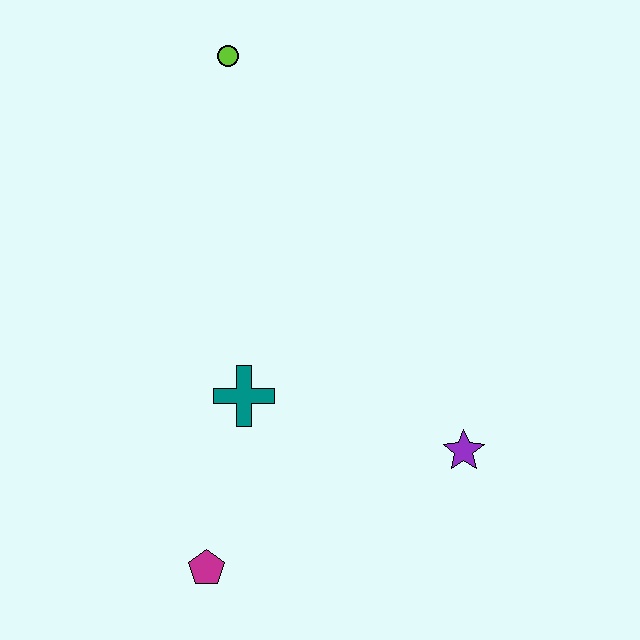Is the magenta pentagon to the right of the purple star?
No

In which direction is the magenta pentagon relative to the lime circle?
The magenta pentagon is below the lime circle.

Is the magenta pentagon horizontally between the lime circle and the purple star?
No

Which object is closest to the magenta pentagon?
The teal cross is closest to the magenta pentagon.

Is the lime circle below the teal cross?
No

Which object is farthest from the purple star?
The lime circle is farthest from the purple star.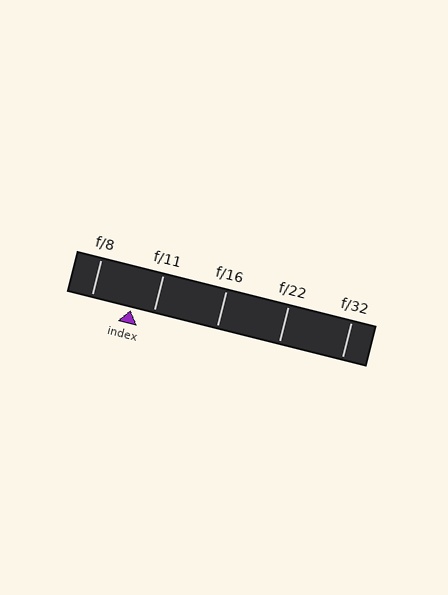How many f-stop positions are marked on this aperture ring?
There are 5 f-stop positions marked.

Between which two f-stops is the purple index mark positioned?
The index mark is between f/8 and f/11.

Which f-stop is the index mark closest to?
The index mark is closest to f/11.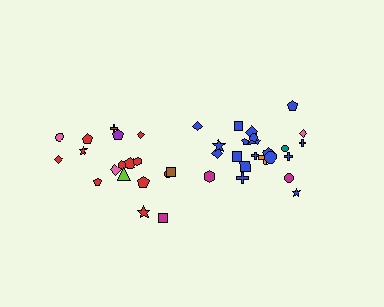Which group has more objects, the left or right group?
The right group.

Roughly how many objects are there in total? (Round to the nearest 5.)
Roughly 45 objects in total.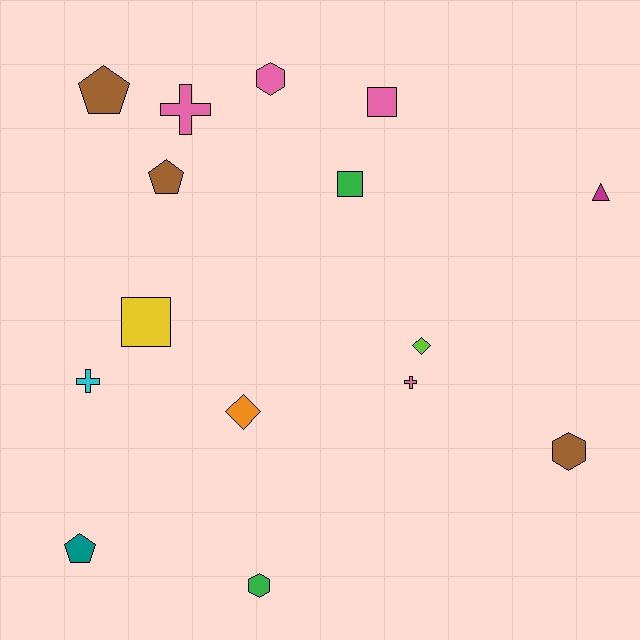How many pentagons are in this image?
There are 3 pentagons.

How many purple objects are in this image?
There are no purple objects.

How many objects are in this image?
There are 15 objects.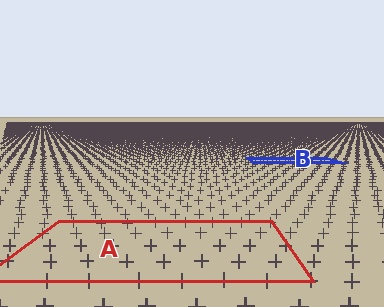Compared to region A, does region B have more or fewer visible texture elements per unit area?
Region B has more texture elements per unit area — they are packed more densely because it is farther away.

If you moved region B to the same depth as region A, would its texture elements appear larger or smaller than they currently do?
They would appear larger. At a closer depth, the same texture elements are projected at a bigger on-screen size.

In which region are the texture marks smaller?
The texture marks are smaller in region B, because it is farther away.